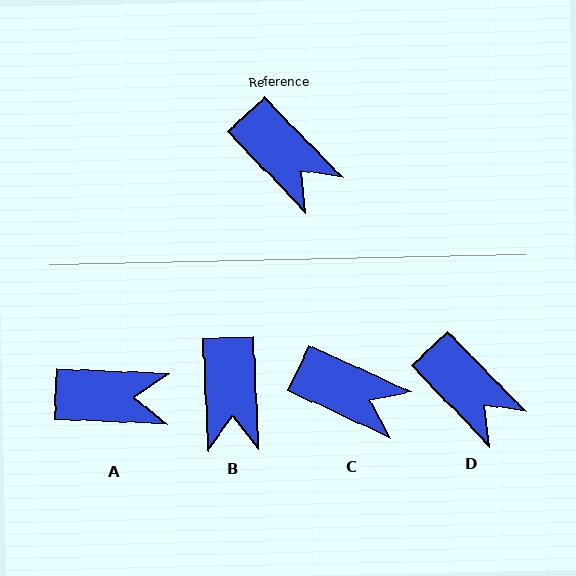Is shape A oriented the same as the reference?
No, it is off by about 44 degrees.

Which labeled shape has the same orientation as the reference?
D.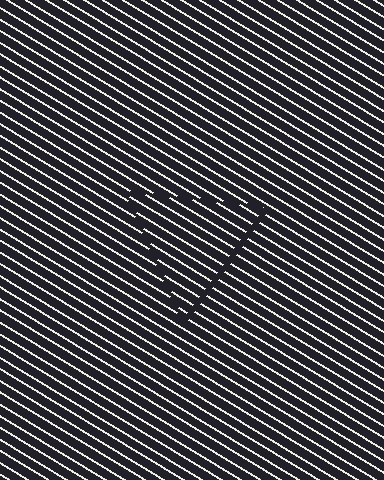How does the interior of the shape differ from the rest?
The interior of the shape contains the same grating, shifted by half a period — the contour is defined by the phase discontinuity where line-ends from the inner and outer gratings abut.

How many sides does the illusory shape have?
3 sides — the line-ends trace a triangle.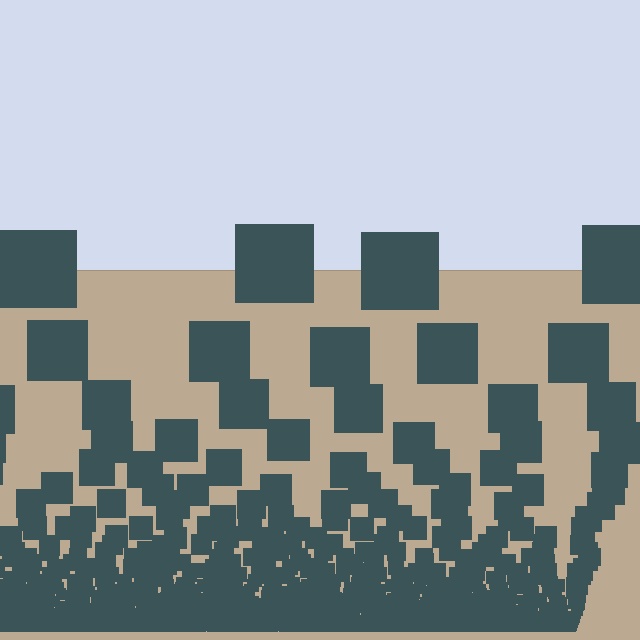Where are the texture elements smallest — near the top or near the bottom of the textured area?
Near the bottom.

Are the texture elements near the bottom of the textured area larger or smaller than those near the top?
Smaller. The gradient is inverted — elements near the bottom are smaller and denser.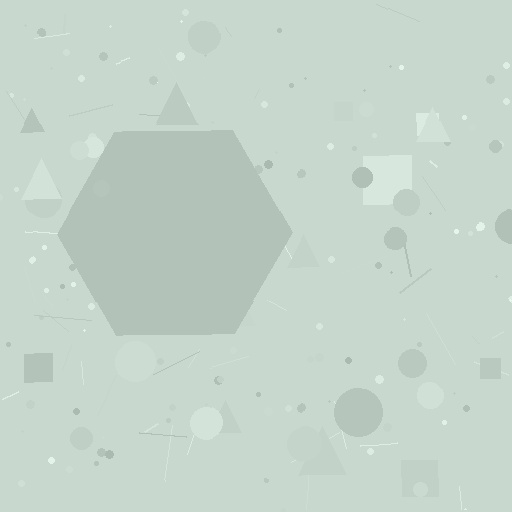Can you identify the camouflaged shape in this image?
The camouflaged shape is a hexagon.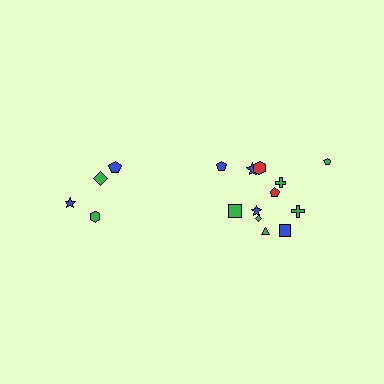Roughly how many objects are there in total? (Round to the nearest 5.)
Roughly 15 objects in total.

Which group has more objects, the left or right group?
The right group.